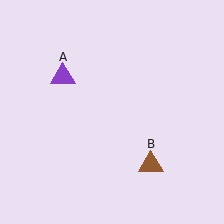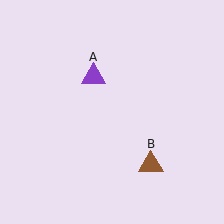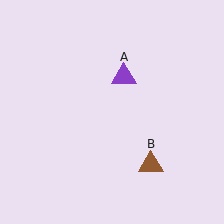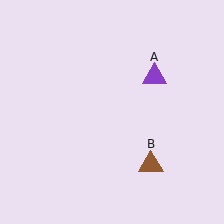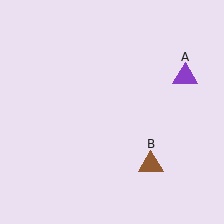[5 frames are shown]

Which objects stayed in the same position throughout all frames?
Brown triangle (object B) remained stationary.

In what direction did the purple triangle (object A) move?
The purple triangle (object A) moved right.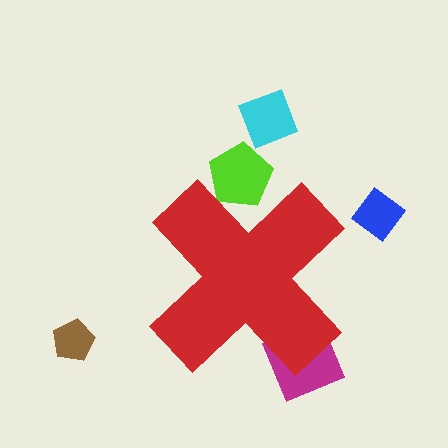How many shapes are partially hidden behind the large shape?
2 shapes are partially hidden.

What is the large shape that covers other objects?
A red cross.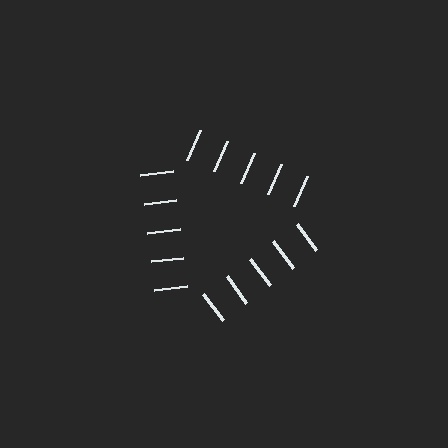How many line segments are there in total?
15 — 5 along each of the 3 edges.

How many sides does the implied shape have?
3 sides — the line-ends trace a triangle.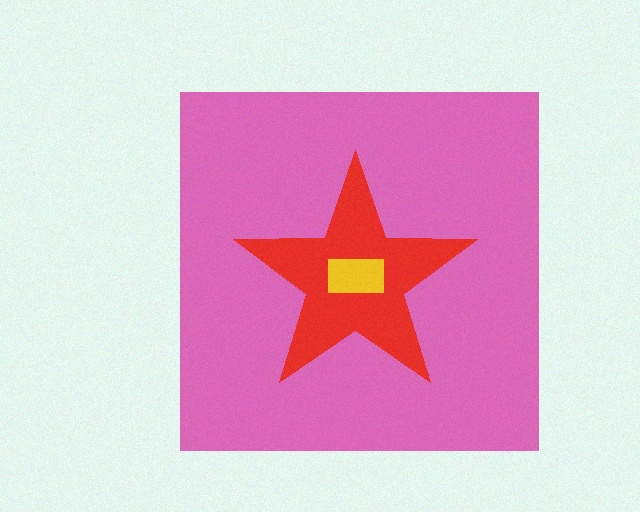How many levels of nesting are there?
3.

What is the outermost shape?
The pink square.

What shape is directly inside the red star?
The yellow rectangle.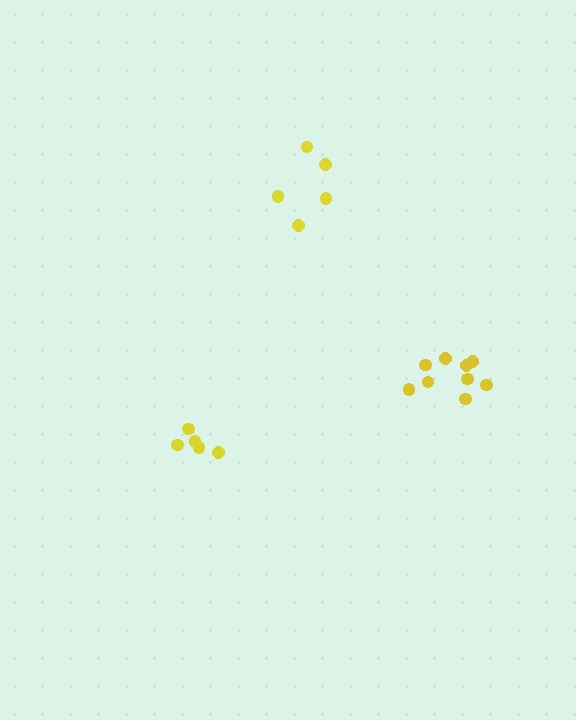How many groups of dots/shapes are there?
There are 3 groups.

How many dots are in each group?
Group 1: 5 dots, Group 2: 5 dots, Group 3: 9 dots (19 total).